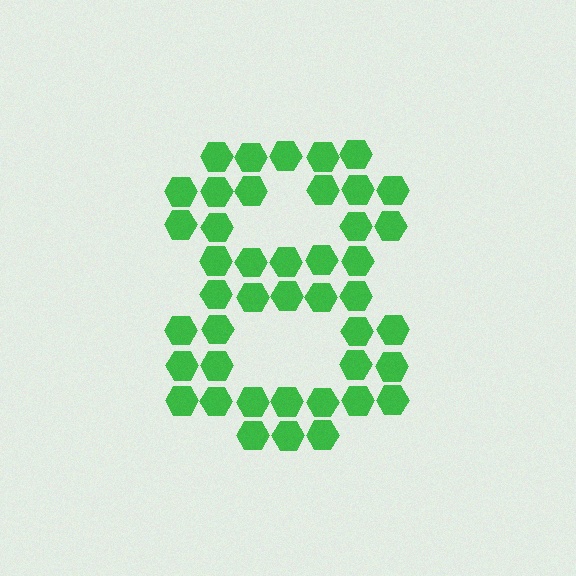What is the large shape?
The large shape is the digit 8.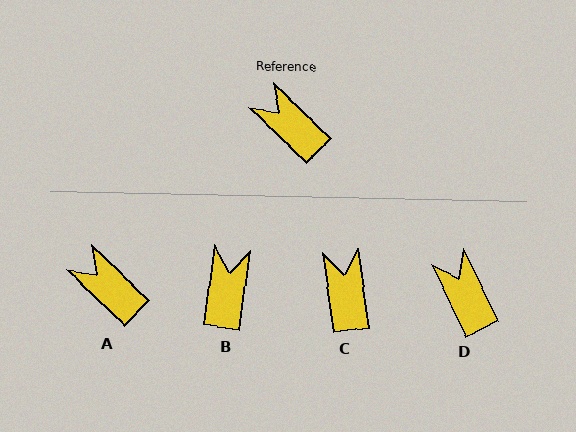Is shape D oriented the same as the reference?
No, it is off by about 21 degrees.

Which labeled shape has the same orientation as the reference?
A.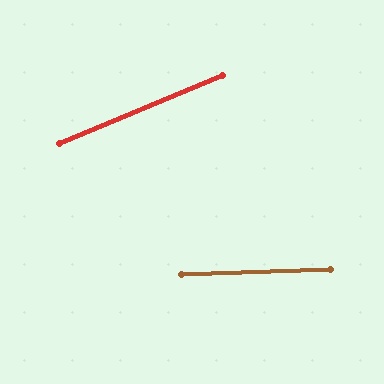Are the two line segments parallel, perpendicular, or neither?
Neither parallel nor perpendicular — they differ by about 20°.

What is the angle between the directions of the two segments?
Approximately 20 degrees.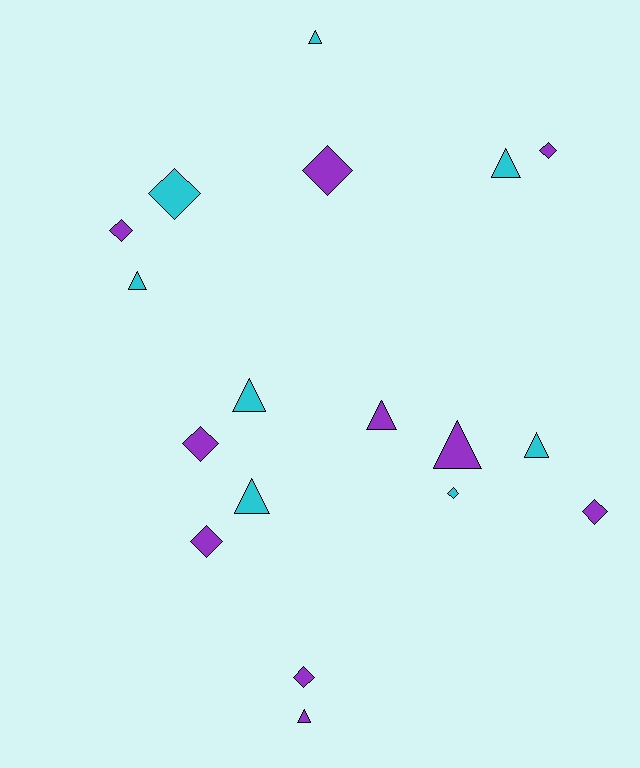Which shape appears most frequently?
Triangle, with 9 objects.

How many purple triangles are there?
There are 3 purple triangles.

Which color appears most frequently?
Purple, with 10 objects.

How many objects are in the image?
There are 18 objects.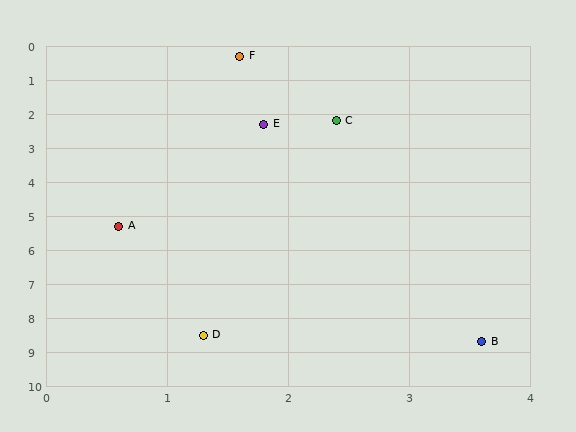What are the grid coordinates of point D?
Point D is at approximately (1.3, 8.5).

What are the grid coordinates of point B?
Point B is at approximately (3.6, 8.7).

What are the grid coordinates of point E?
Point E is at approximately (1.8, 2.3).